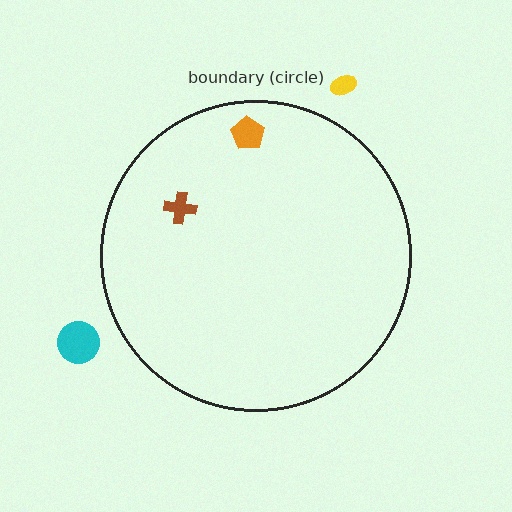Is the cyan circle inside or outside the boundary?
Outside.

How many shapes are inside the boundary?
2 inside, 2 outside.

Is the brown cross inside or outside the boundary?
Inside.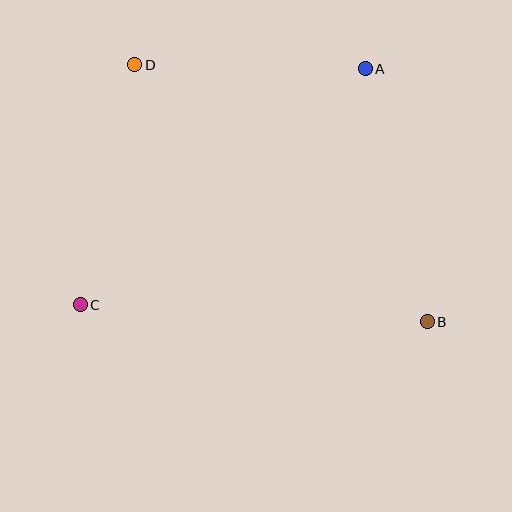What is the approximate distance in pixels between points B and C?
The distance between B and C is approximately 347 pixels.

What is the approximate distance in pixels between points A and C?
The distance between A and C is approximately 370 pixels.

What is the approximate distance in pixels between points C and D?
The distance between C and D is approximately 246 pixels.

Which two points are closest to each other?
Points A and D are closest to each other.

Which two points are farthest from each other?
Points B and D are farthest from each other.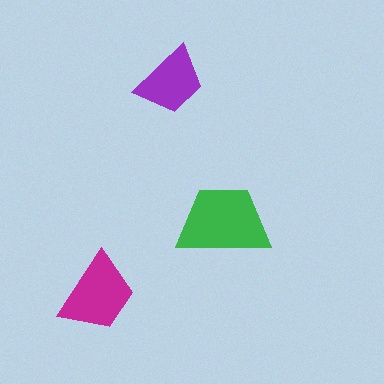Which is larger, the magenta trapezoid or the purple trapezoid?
The magenta one.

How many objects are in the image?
There are 3 objects in the image.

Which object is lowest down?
The magenta trapezoid is bottommost.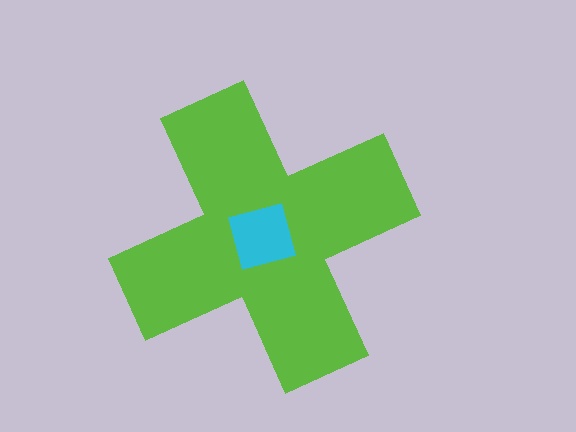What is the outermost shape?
The lime cross.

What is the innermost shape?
The cyan square.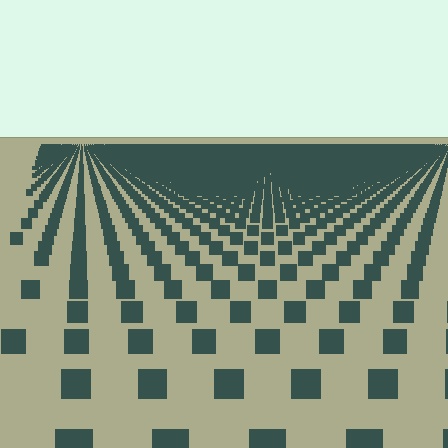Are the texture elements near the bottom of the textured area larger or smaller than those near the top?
Larger. Near the bottom, elements are closer to the viewer and appear at a bigger on-screen size.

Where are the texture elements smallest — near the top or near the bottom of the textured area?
Near the top.